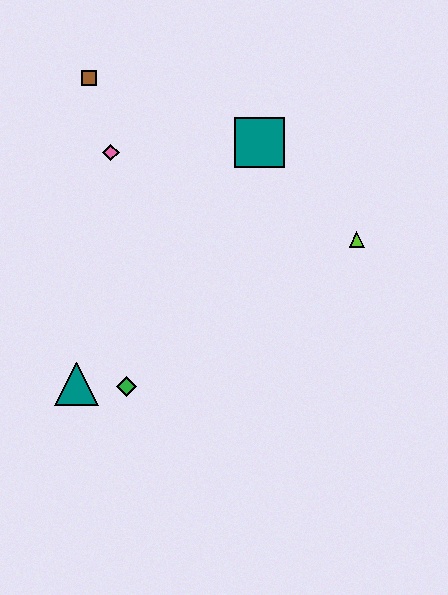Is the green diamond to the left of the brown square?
No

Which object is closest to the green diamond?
The teal triangle is closest to the green diamond.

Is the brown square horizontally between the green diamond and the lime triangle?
No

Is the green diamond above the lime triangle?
No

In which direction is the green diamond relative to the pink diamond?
The green diamond is below the pink diamond.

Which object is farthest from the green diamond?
The brown square is farthest from the green diamond.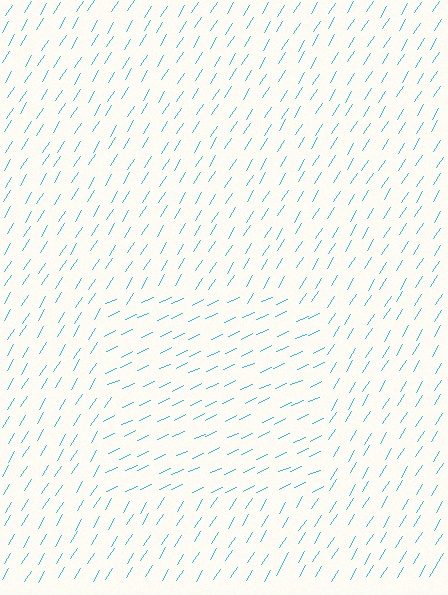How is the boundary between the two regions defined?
The boundary is defined purely by a change in line orientation (approximately 34 degrees difference). All lines are the same color and thickness.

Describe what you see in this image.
The image is filled with small cyan line segments. A rectangle region in the image has lines oriented differently from the surrounding lines, creating a visible texture boundary.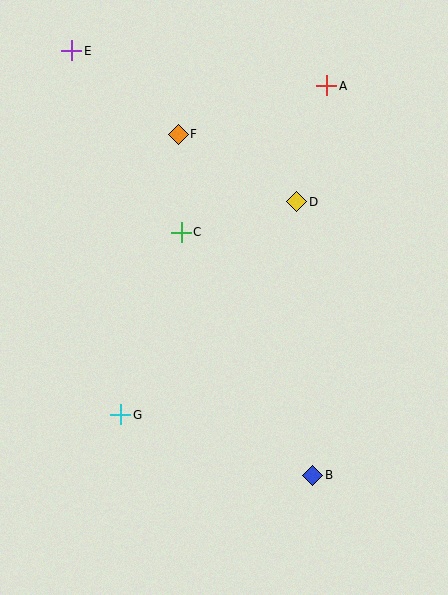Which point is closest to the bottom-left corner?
Point G is closest to the bottom-left corner.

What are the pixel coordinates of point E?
Point E is at (72, 51).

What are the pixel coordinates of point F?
Point F is at (178, 134).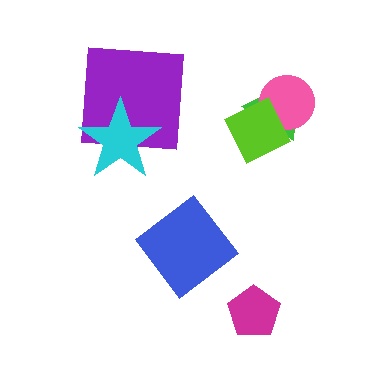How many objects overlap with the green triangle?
2 objects overlap with the green triangle.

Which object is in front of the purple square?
The cyan star is in front of the purple square.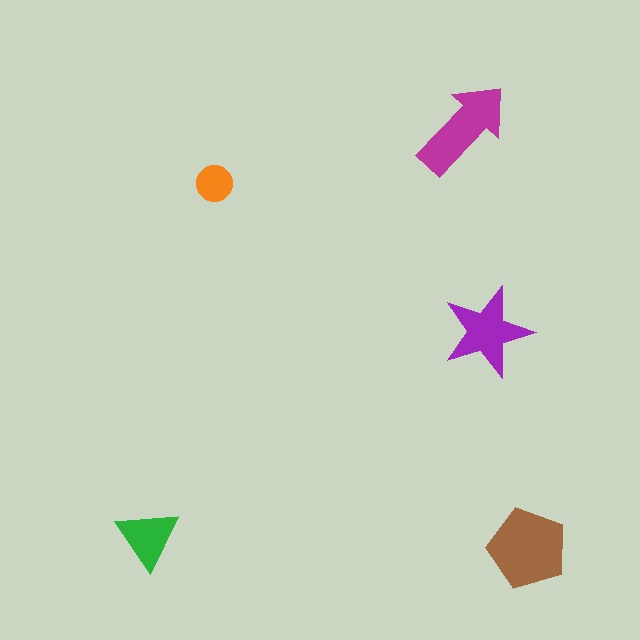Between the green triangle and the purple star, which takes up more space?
The purple star.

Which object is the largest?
The brown pentagon.